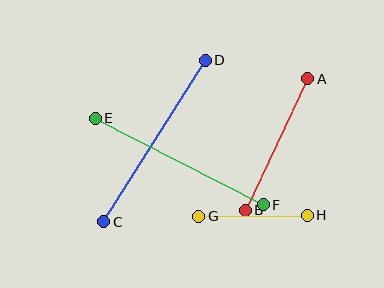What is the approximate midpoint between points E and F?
The midpoint is at approximately (179, 161) pixels.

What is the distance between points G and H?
The distance is approximately 108 pixels.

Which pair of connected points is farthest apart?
Points C and D are farthest apart.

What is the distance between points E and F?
The distance is approximately 189 pixels.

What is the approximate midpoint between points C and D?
The midpoint is at approximately (155, 141) pixels.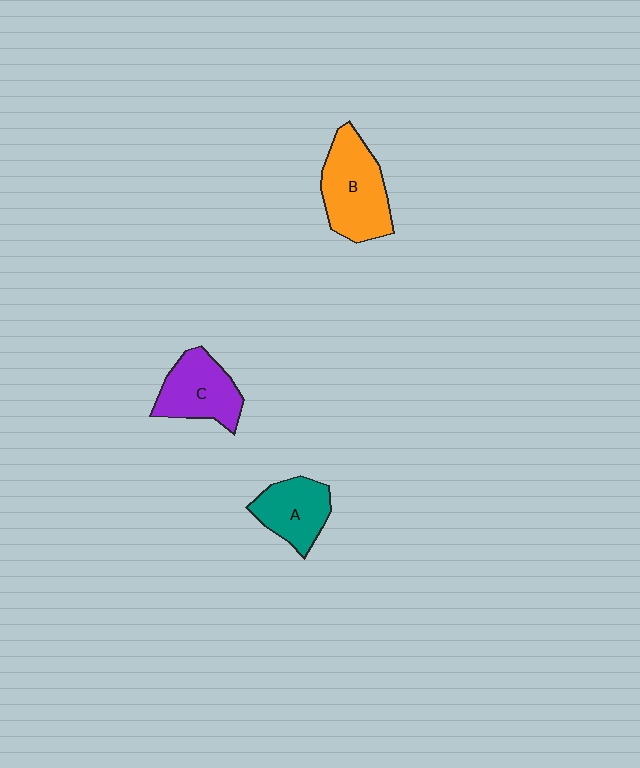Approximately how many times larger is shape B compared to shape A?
Approximately 1.4 times.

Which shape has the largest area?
Shape B (orange).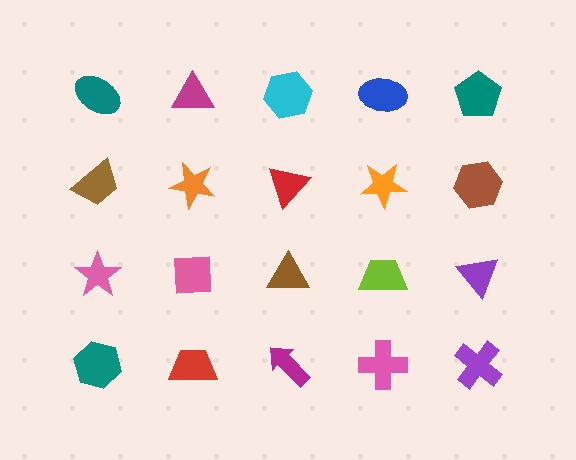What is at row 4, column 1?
A teal hexagon.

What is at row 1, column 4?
A blue ellipse.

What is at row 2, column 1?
A brown trapezoid.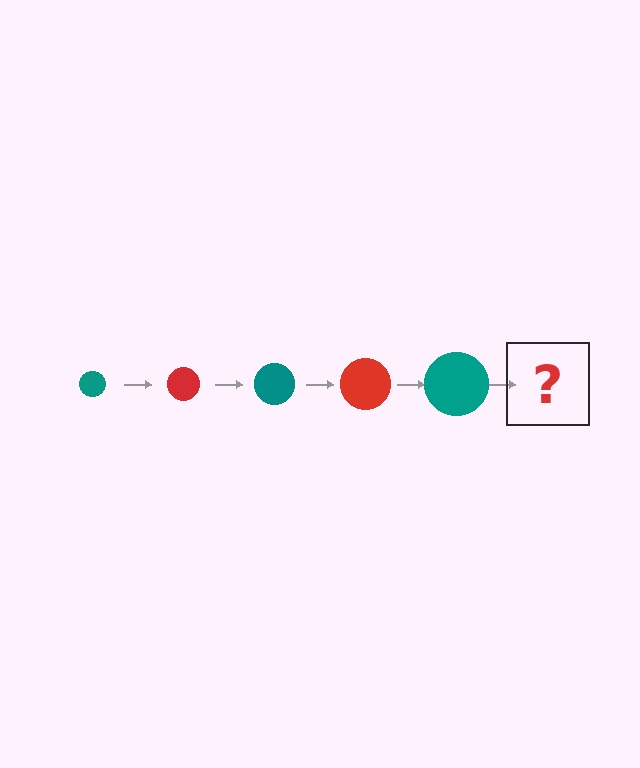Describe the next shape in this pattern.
It should be a red circle, larger than the previous one.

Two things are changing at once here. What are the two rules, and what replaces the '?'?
The two rules are that the circle grows larger each step and the color cycles through teal and red. The '?' should be a red circle, larger than the previous one.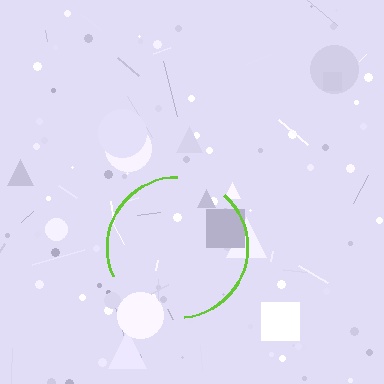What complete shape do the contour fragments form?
The contour fragments form a circle.